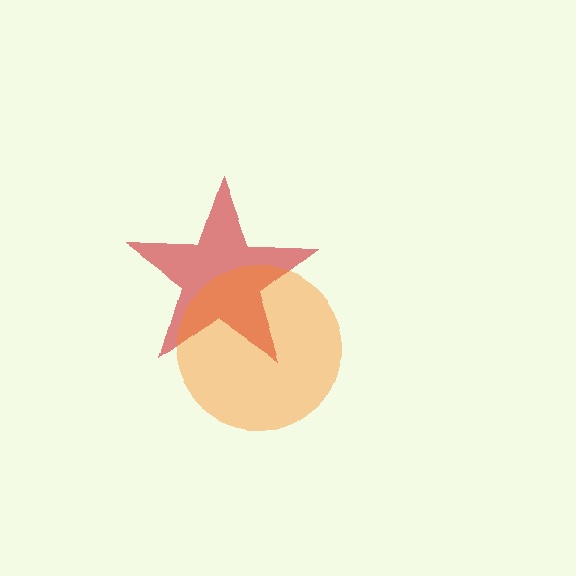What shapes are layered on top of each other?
The layered shapes are: a red star, an orange circle.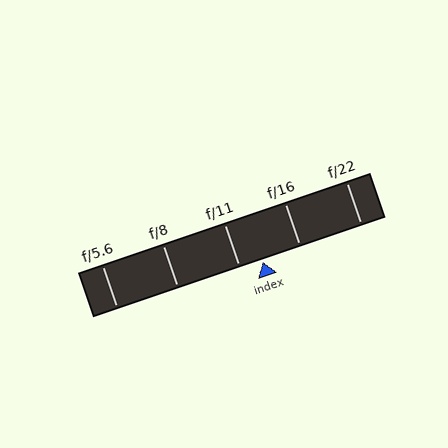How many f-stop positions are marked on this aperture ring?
There are 5 f-stop positions marked.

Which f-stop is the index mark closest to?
The index mark is closest to f/11.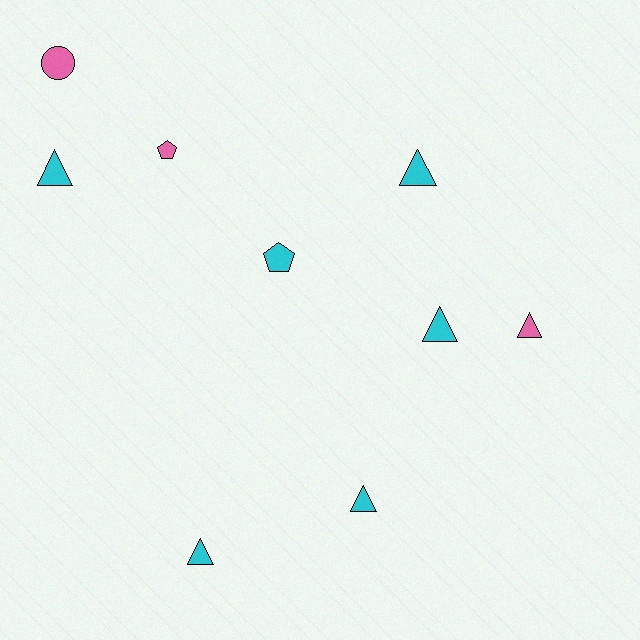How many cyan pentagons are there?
There is 1 cyan pentagon.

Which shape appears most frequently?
Triangle, with 6 objects.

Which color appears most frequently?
Cyan, with 6 objects.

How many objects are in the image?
There are 9 objects.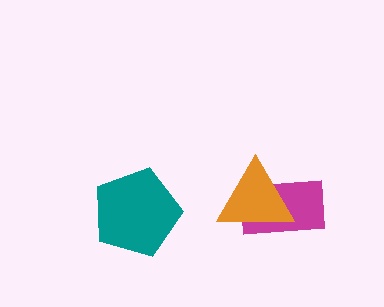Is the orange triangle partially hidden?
No, no other shape covers it.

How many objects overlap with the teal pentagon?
0 objects overlap with the teal pentagon.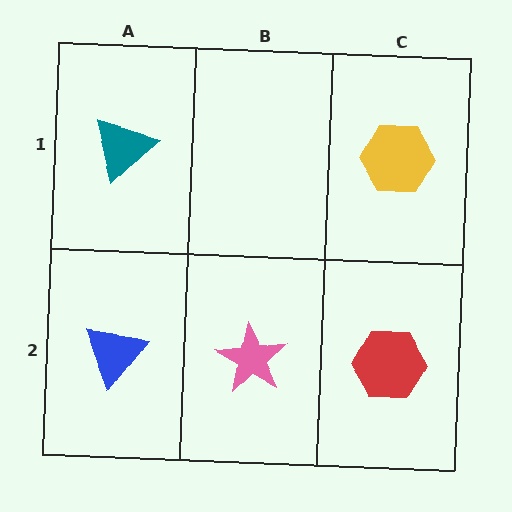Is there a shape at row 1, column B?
No, that cell is empty.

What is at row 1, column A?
A teal triangle.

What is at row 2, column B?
A pink star.